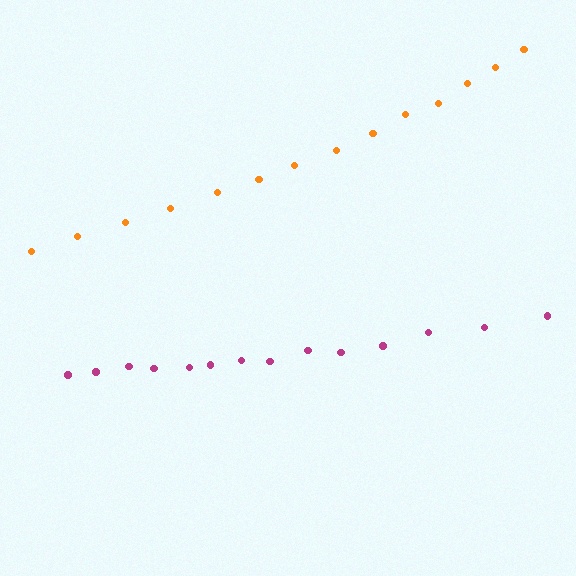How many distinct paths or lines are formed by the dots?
There are 2 distinct paths.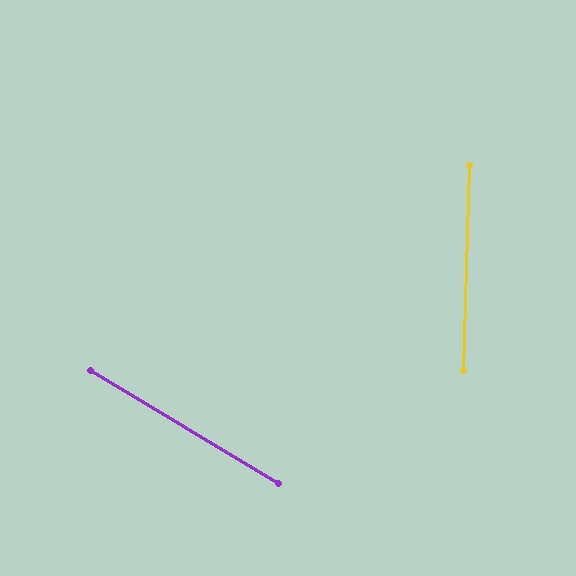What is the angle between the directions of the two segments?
Approximately 60 degrees.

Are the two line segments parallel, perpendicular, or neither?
Neither parallel nor perpendicular — they differ by about 60°.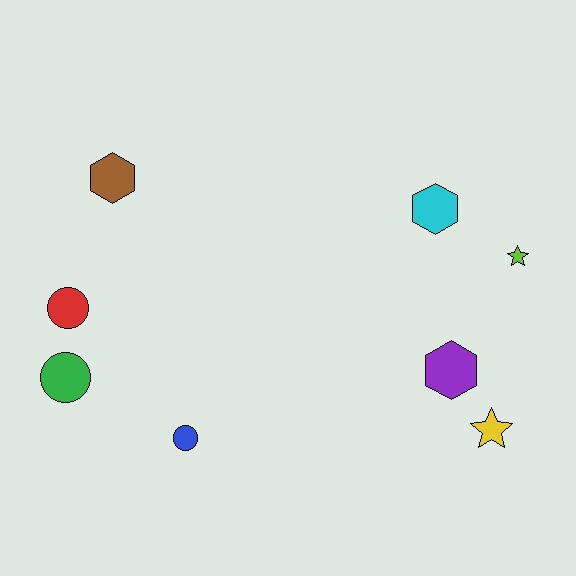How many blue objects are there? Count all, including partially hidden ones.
There is 1 blue object.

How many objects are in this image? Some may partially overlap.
There are 8 objects.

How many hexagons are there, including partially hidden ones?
There are 3 hexagons.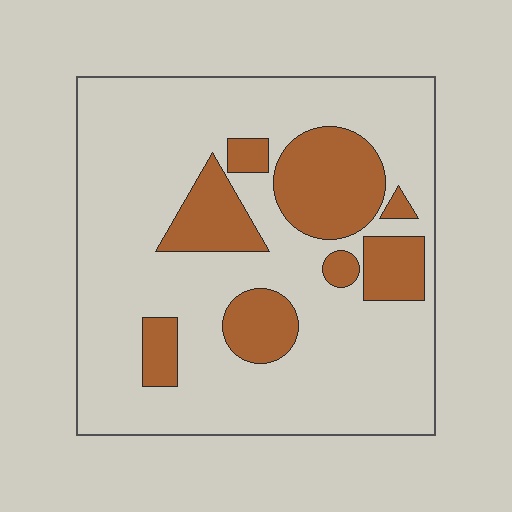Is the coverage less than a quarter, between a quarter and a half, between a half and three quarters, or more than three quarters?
Less than a quarter.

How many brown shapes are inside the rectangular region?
8.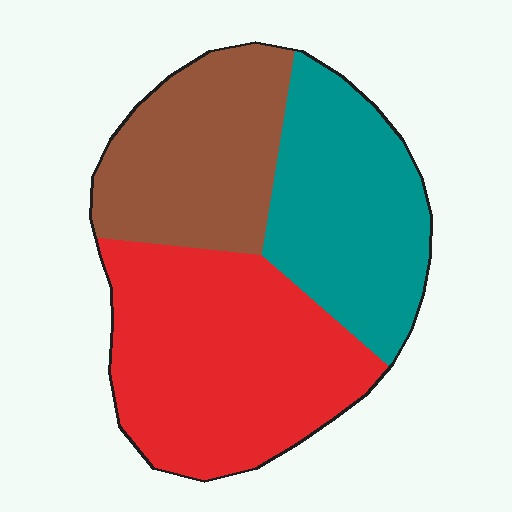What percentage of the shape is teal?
Teal covers around 30% of the shape.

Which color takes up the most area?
Red, at roughly 40%.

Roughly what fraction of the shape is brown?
Brown takes up about one quarter (1/4) of the shape.